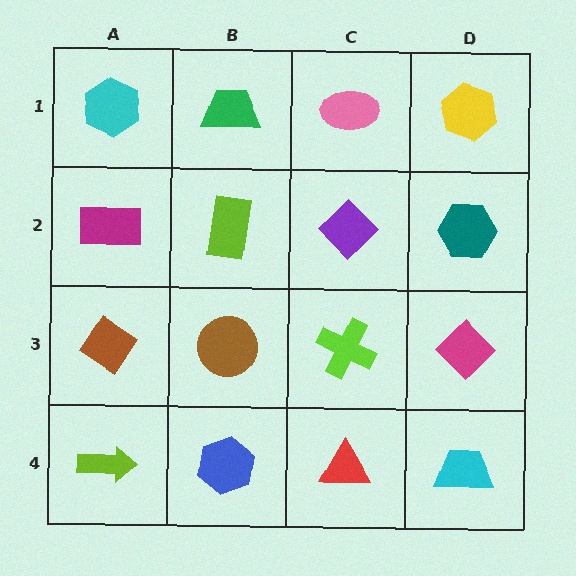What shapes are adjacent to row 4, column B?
A brown circle (row 3, column B), a lime arrow (row 4, column A), a red triangle (row 4, column C).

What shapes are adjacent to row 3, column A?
A magenta rectangle (row 2, column A), a lime arrow (row 4, column A), a brown circle (row 3, column B).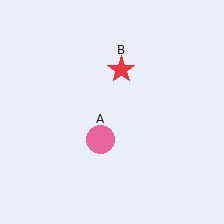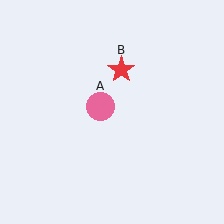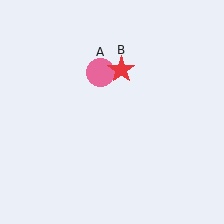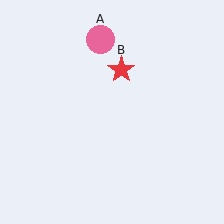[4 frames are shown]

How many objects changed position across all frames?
1 object changed position: pink circle (object A).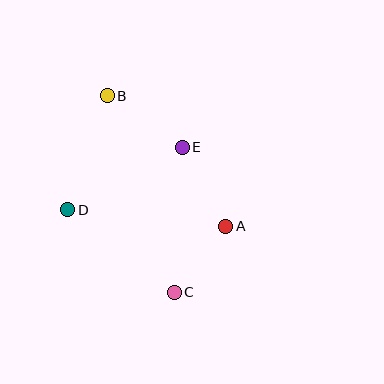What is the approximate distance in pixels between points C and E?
The distance between C and E is approximately 145 pixels.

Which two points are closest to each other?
Points A and C are closest to each other.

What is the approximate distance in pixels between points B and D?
The distance between B and D is approximately 120 pixels.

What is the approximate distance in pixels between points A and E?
The distance between A and E is approximately 90 pixels.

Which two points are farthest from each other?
Points B and C are farthest from each other.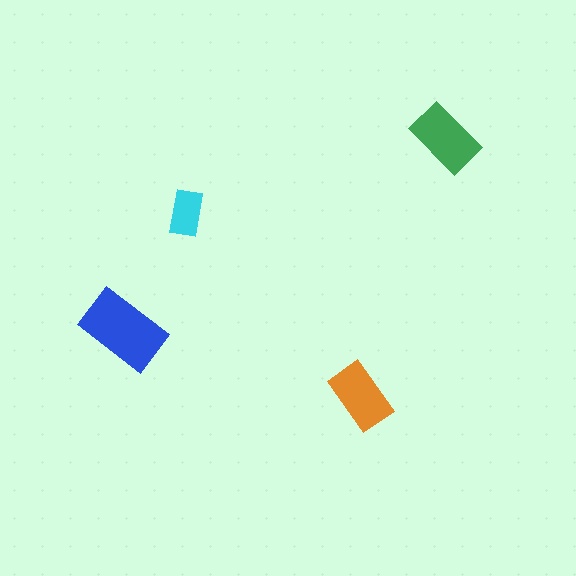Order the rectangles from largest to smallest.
the blue one, the green one, the orange one, the cyan one.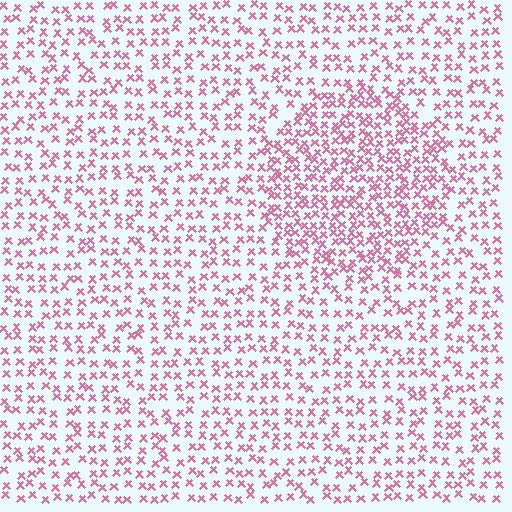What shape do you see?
I see a circle.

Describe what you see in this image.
The image contains small pink elements arranged at two different densities. A circle-shaped region is visible where the elements are more densely packed than the surrounding area.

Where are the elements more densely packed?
The elements are more densely packed inside the circle boundary.